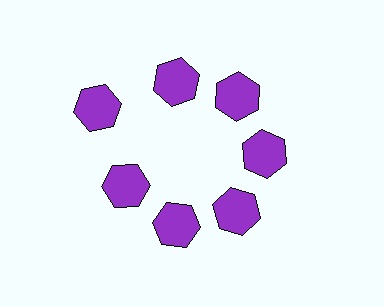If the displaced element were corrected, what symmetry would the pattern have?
It would have 7-fold rotational symmetry — the pattern would map onto itself every 51 degrees.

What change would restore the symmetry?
The symmetry would be restored by moving it inward, back onto the ring so that all 7 hexagons sit at equal angles and equal distance from the center.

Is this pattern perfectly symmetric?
No. The 7 purple hexagons are arranged in a ring, but one element near the 10 o'clock position is pushed outward from the center, breaking the 7-fold rotational symmetry.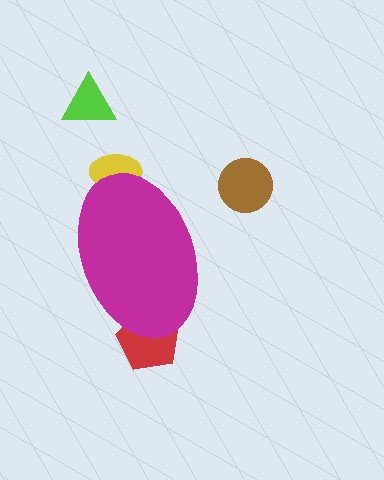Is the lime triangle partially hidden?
No, the lime triangle is fully visible.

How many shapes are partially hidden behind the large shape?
2 shapes are partially hidden.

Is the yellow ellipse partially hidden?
Yes, the yellow ellipse is partially hidden behind the magenta ellipse.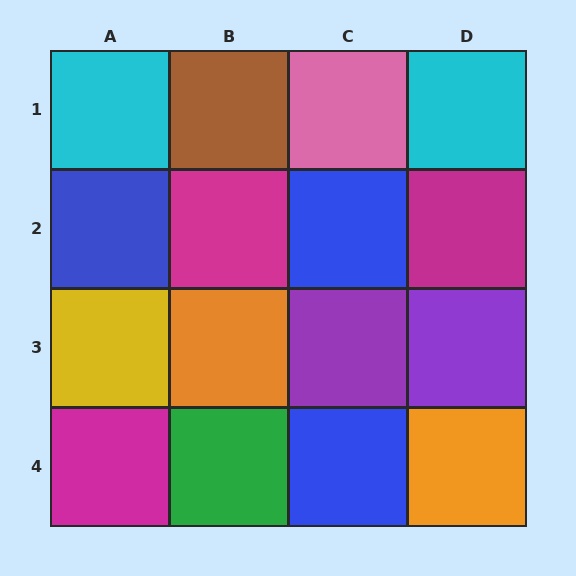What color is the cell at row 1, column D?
Cyan.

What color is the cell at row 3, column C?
Purple.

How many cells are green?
1 cell is green.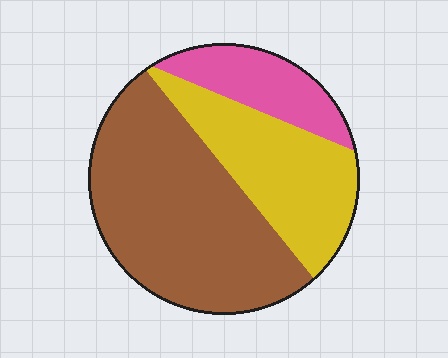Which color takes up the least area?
Pink, at roughly 15%.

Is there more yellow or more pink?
Yellow.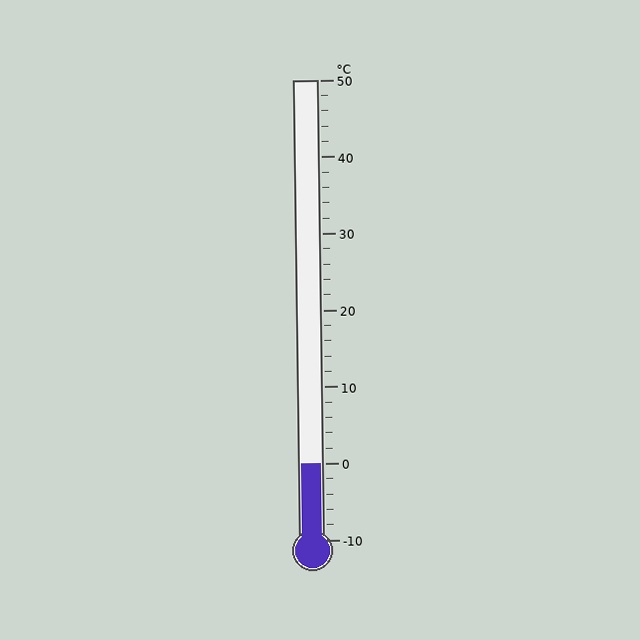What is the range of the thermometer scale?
The thermometer scale ranges from -10°C to 50°C.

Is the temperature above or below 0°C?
The temperature is at 0°C.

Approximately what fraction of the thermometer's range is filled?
The thermometer is filled to approximately 15% of its range.